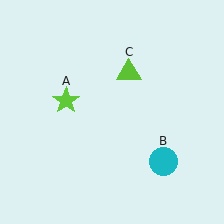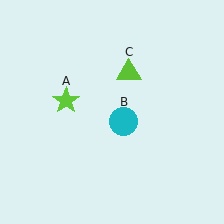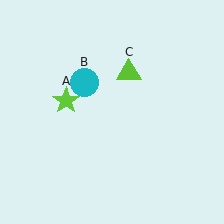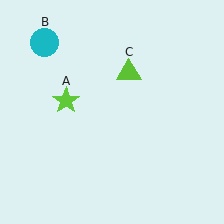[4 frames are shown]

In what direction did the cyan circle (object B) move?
The cyan circle (object B) moved up and to the left.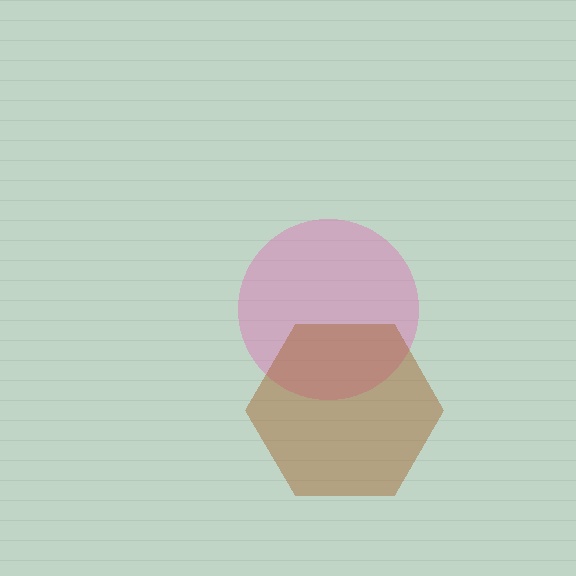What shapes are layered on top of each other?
The layered shapes are: a pink circle, a brown hexagon.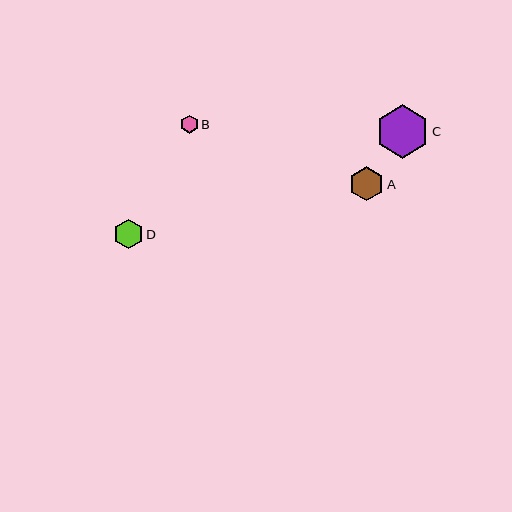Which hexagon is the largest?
Hexagon C is the largest with a size of approximately 53 pixels.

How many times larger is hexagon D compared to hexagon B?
Hexagon D is approximately 1.6 times the size of hexagon B.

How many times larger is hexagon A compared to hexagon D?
Hexagon A is approximately 1.2 times the size of hexagon D.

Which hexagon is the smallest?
Hexagon B is the smallest with a size of approximately 18 pixels.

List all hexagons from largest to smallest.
From largest to smallest: C, A, D, B.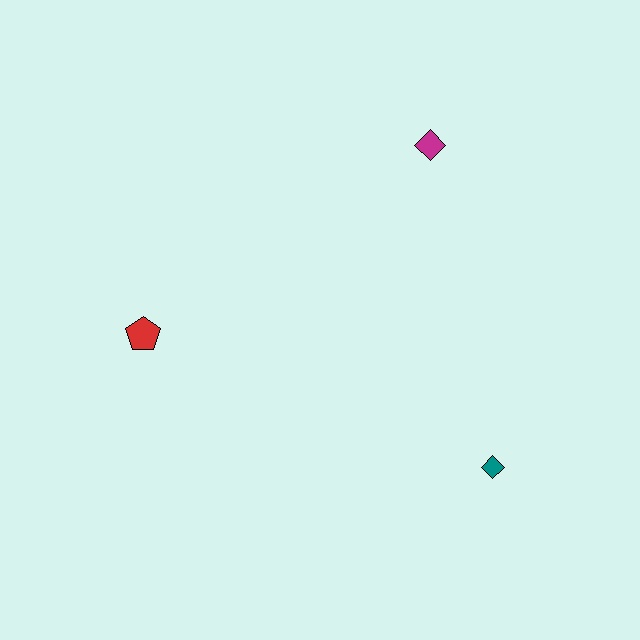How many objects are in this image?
There are 3 objects.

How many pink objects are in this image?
There are no pink objects.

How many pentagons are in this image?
There is 1 pentagon.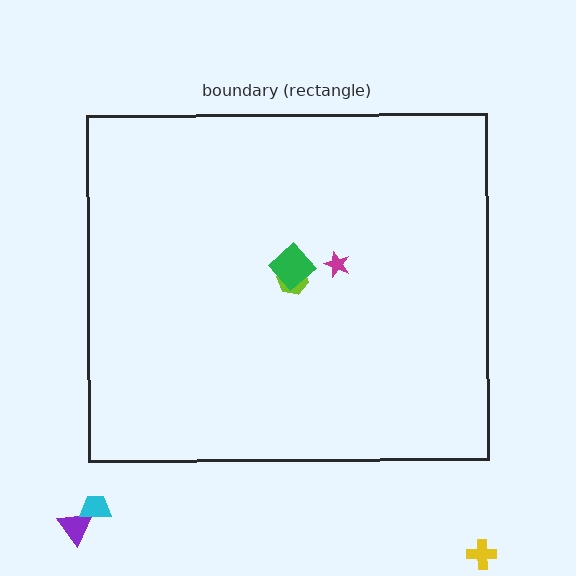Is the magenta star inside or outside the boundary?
Inside.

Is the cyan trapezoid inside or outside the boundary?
Outside.